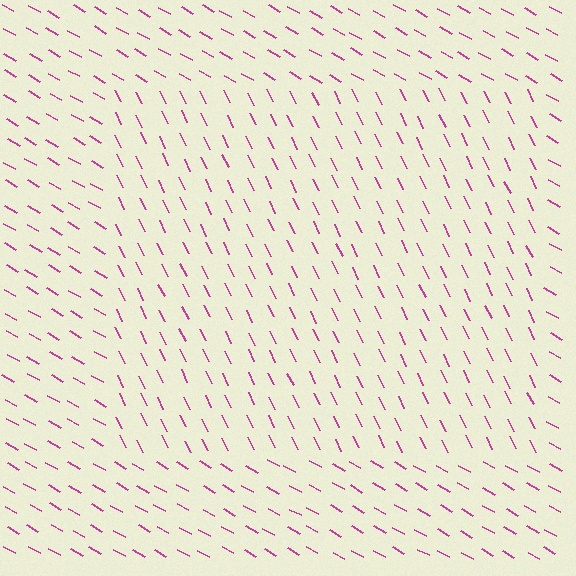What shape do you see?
I see a rectangle.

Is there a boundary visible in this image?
Yes, there is a texture boundary formed by a change in line orientation.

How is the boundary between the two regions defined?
The boundary is defined purely by a change in line orientation (approximately 35 degrees difference). All lines are the same color and thickness.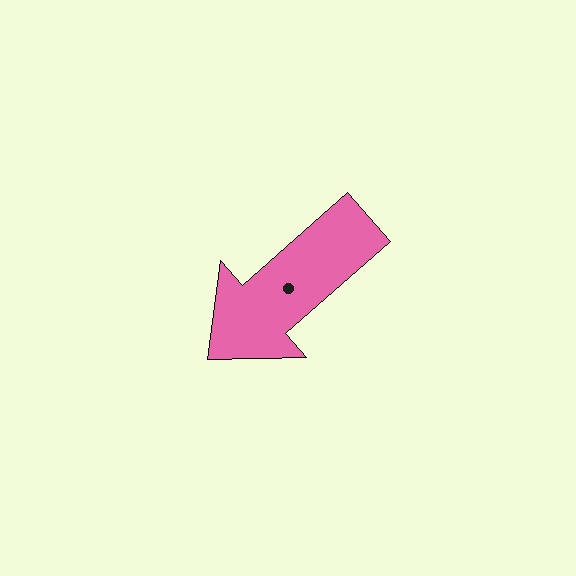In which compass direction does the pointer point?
Southwest.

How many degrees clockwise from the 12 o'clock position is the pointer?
Approximately 229 degrees.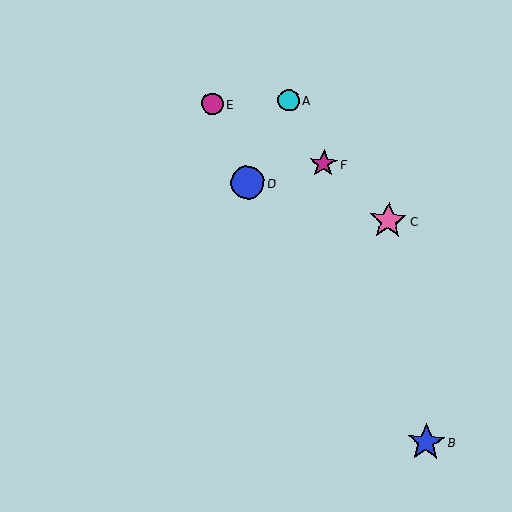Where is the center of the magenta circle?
The center of the magenta circle is at (213, 104).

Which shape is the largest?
The blue star (labeled B) is the largest.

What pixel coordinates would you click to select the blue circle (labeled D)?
Click at (247, 183) to select the blue circle D.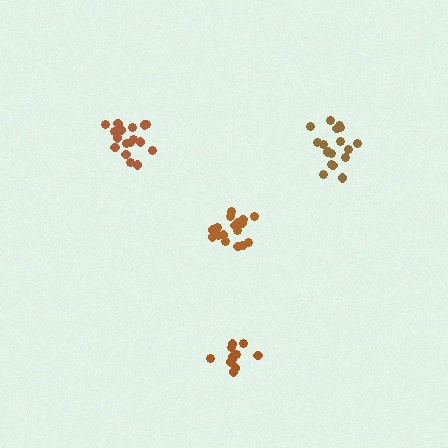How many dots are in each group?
Group 1: 17 dots, Group 2: 17 dots, Group 3: 17 dots, Group 4: 13 dots (64 total).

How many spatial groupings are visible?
There are 4 spatial groupings.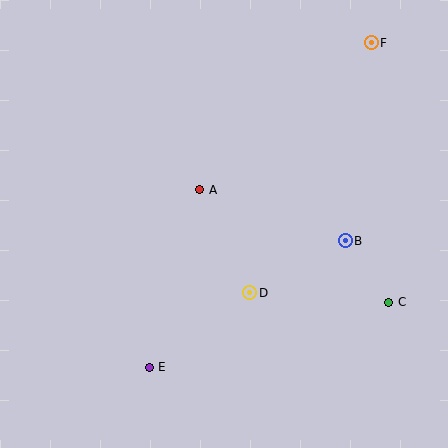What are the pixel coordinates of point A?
Point A is at (200, 190).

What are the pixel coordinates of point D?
Point D is at (250, 293).